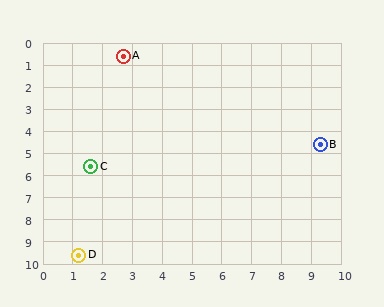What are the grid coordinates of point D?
Point D is at approximately (1.2, 9.6).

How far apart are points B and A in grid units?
Points B and A are about 7.7 grid units apart.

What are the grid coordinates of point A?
Point A is at approximately (2.7, 0.6).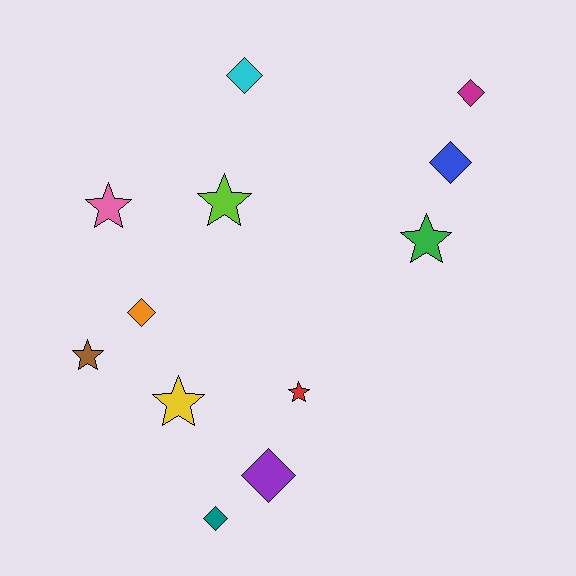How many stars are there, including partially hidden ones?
There are 6 stars.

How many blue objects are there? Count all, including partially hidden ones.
There is 1 blue object.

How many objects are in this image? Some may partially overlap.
There are 12 objects.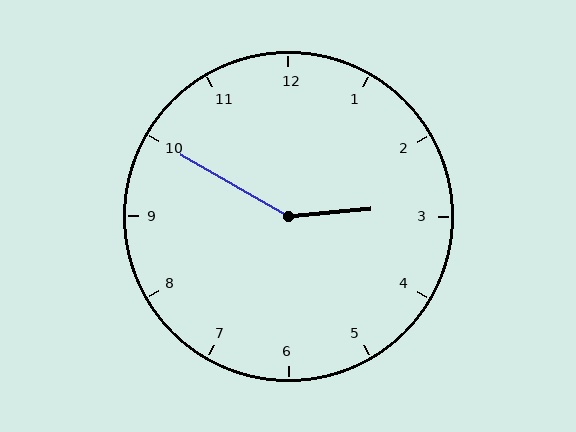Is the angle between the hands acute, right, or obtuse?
It is obtuse.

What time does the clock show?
2:50.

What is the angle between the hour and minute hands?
Approximately 145 degrees.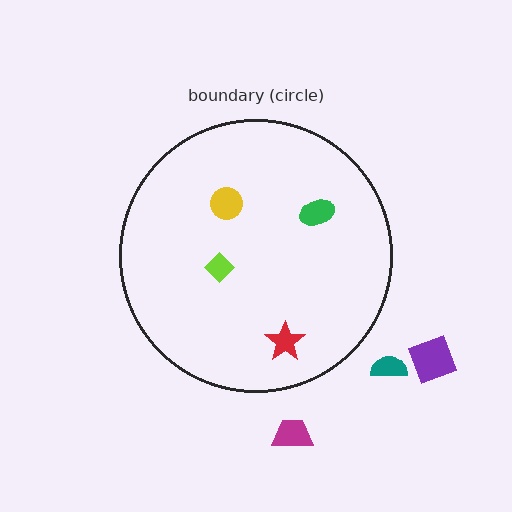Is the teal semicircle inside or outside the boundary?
Outside.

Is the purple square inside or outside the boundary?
Outside.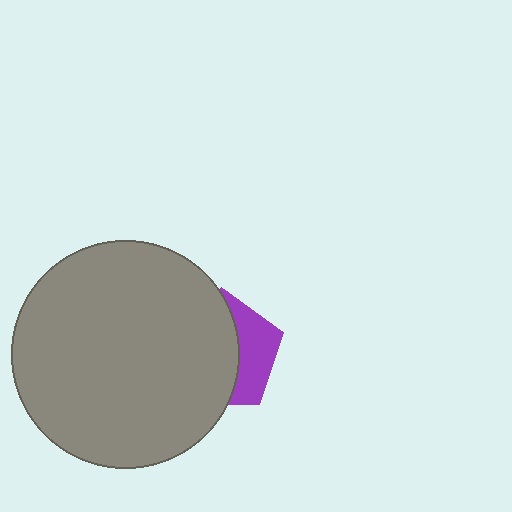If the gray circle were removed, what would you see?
You would see the complete purple pentagon.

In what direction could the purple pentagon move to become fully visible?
The purple pentagon could move right. That would shift it out from behind the gray circle entirely.